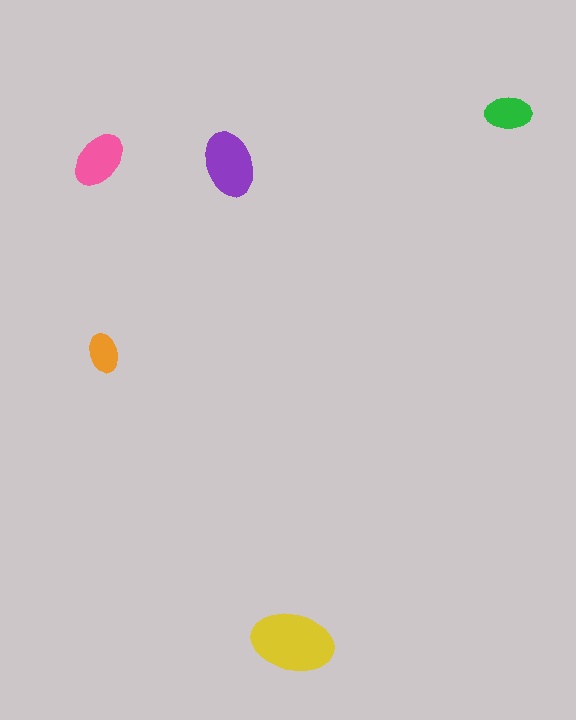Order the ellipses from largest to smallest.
the yellow one, the purple one, the pink one, the green one, the orange one.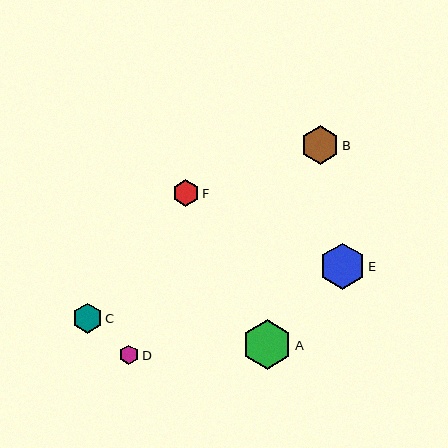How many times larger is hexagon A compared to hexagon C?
Hexagon A is approximately 1.7 times the size of hexagon C.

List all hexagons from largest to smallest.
From largest to smallest: A, E, B, C, F, D.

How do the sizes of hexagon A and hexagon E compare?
Hexagon A and hexagon E are approximately the same size.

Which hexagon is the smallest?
Hexagon D is the smallest with a size of approximately 19 pixels.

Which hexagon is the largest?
Hexagon A is the largest with a size of approximately 50 pixels.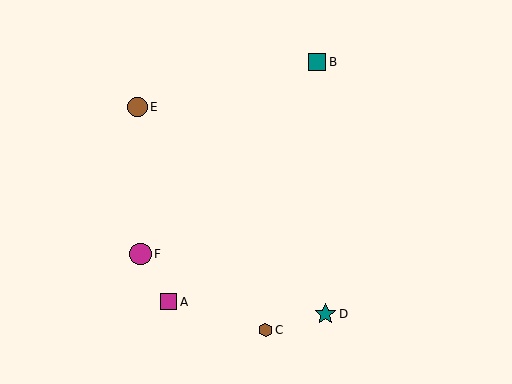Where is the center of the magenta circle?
The center of the magenta circle is at (140, 254).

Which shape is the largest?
The magenta circle (labeled F) is the largest.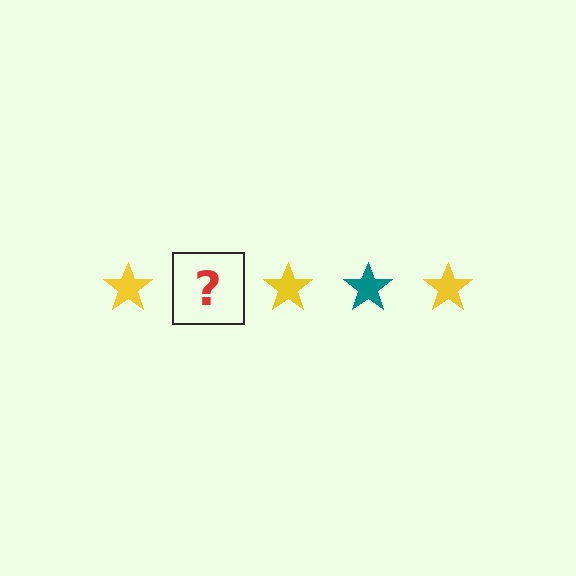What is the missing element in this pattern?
The missing element is a teal star.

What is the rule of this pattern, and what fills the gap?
The rule is that the pattern cycles through yellow, teal stars. The gap should be filled with a teal star.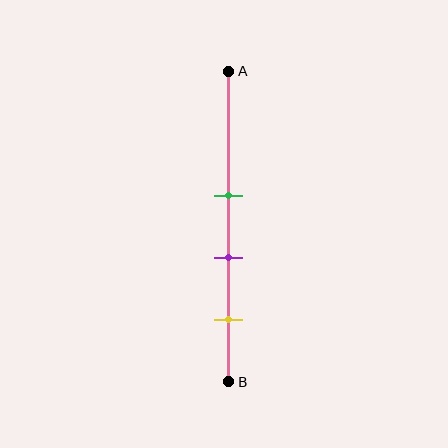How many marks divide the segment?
There are 3 marks dividing the segment.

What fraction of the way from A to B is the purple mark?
The purple mark is approximately 60% (0.6) of the way from A to B.